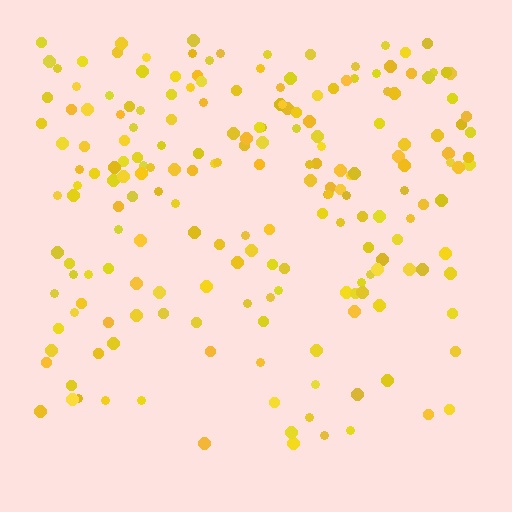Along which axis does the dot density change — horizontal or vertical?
Vertical.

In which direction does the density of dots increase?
From bottom to top, with the top side densest.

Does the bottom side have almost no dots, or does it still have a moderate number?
Still a moderate number, just noticeably fewer than the top.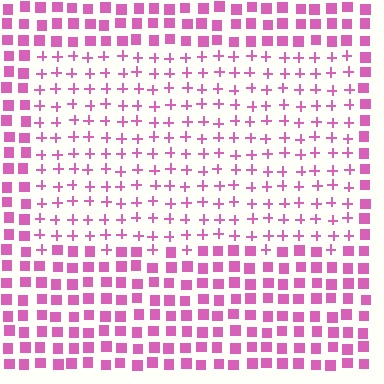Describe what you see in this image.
The image is filled with small pink elements arranged in a uniform grid. A rectangle-shaped region contains plus signs, while the surrounding area contains squares. The boundary is defined purely by the change in element shape.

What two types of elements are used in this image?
The image uses plus signs inside the rectangle region and squares outside it.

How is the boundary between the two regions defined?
The boundary is defined by a change in element shape: plus signs inside vs. squares outside. All elements share the same color and spacing.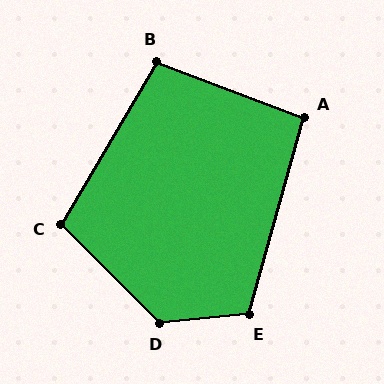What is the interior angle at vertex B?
Approximately 100 degrees (obtuse).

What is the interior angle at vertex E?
Approximately 111 degrees (obtuse).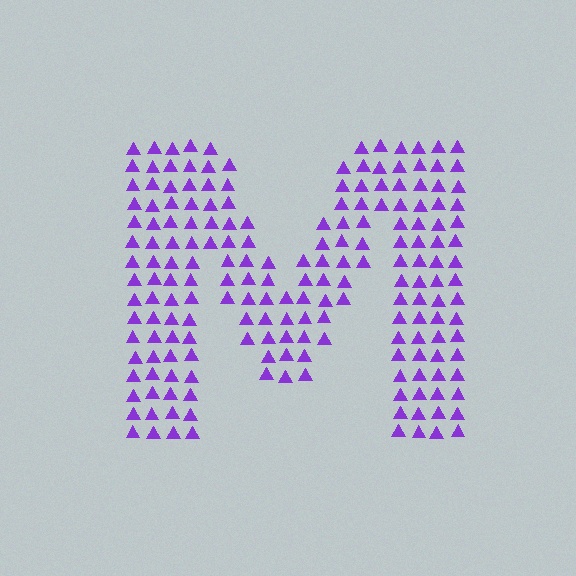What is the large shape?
The large shape is the letter M.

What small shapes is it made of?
It is made of small triangles.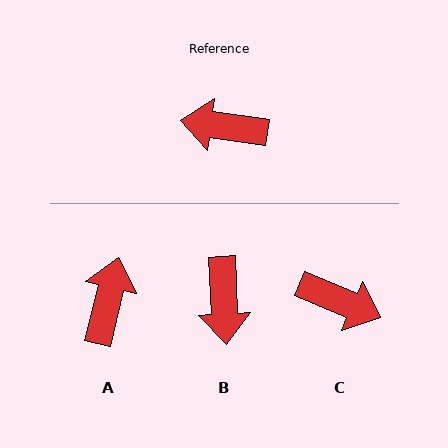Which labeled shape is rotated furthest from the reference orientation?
C, about 165 degrees away.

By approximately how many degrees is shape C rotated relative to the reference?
Approximately 165 degrees counter-clockwise.